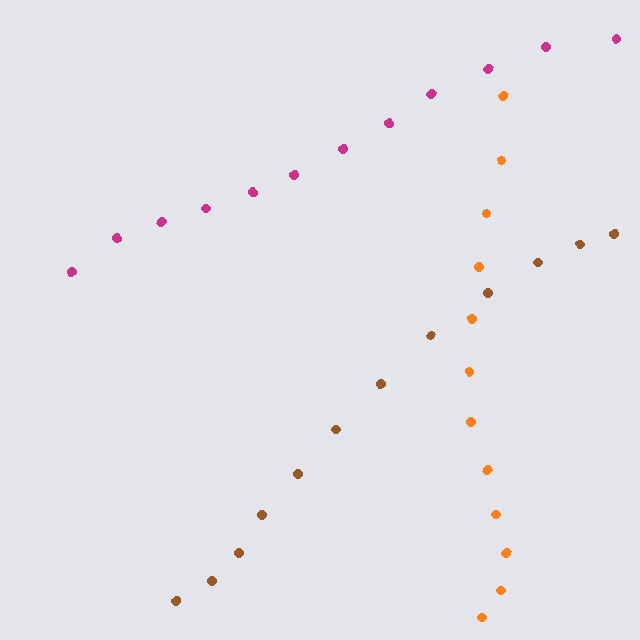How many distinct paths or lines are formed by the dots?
There are 3 distinct paths.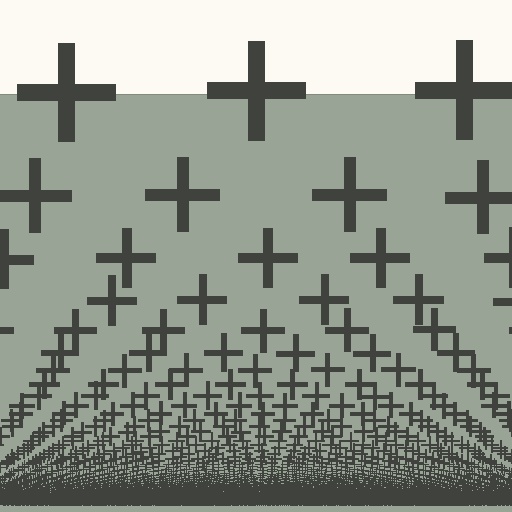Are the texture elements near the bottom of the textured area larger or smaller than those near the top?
Smaller. The gradient is inverted — elements near the bottom are smaller and denser.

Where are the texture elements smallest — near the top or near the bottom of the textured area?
Near the bottom.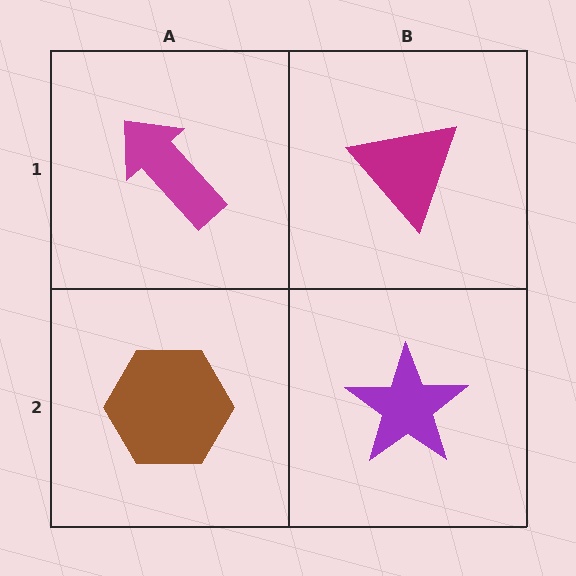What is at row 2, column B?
A purple star.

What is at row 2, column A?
A brown hexagon.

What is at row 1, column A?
A magenta arrow.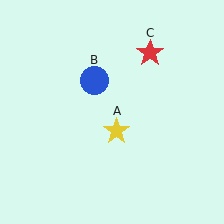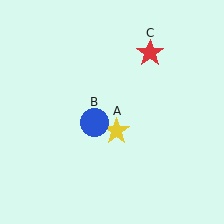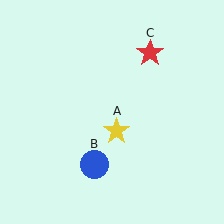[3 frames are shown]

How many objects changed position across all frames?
1 object changed position: blue circle (object B).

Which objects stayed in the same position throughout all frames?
Yellow star (object A) and red star (object C) remained stationary.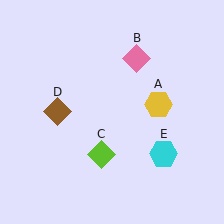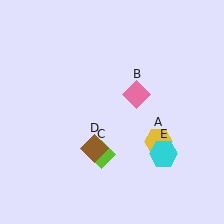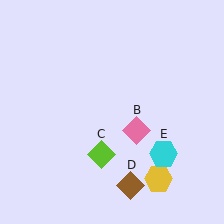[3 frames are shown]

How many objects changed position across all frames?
3 objects changed position: yellow hexagon (object A), pink diamond (object B), brown diamond (object D).